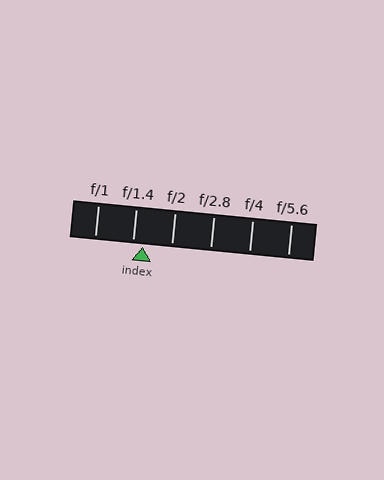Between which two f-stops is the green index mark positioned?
The index mark is between f/1.4 and f/2.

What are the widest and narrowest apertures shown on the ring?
The widest aperture shown is f/1 and the narrowest is f/5.6.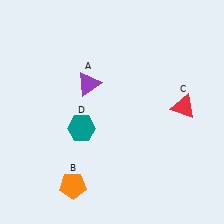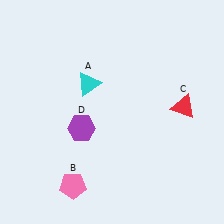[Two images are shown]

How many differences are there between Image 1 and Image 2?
There are 3 differences between the two images.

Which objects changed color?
A changed from purple to cyan. B changed from orange to pink. D changed from teal to purple.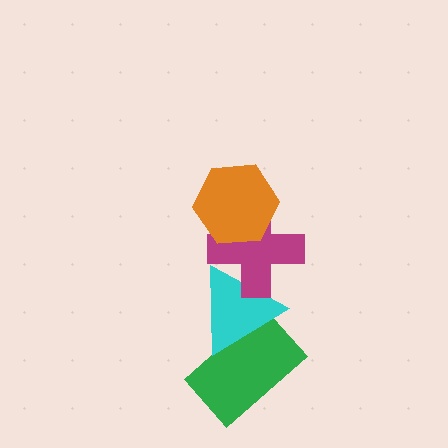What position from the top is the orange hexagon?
The orange hexagon is 1st from the top.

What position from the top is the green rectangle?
The green rectangle is 4th from the top.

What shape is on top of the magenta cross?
The orange hexagon is on top of the magenta cross.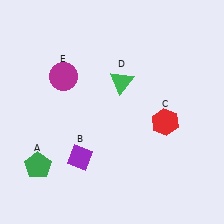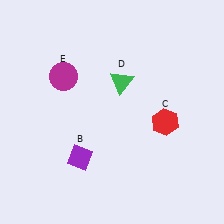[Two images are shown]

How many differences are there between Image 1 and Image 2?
There is 1 difference between the two images.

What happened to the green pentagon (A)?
The green pentagon (A) was removed in Image 2. It was in the bottom-left area of Image 1.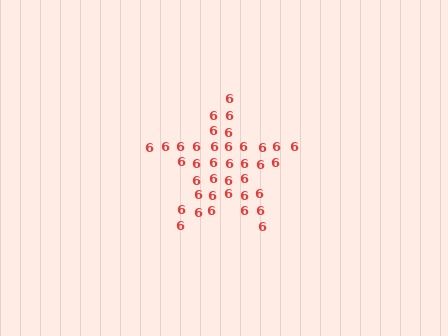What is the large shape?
The large shape is a star.